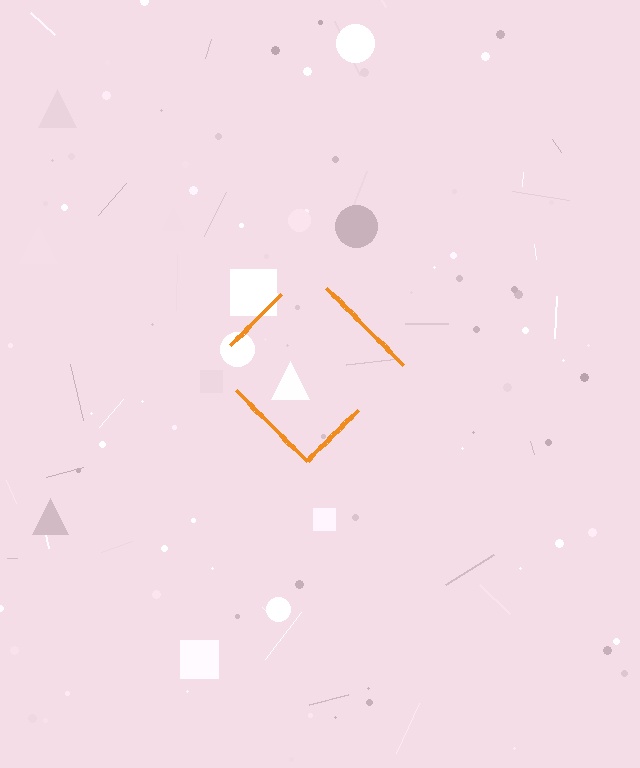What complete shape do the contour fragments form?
The contour fragments form a diamond.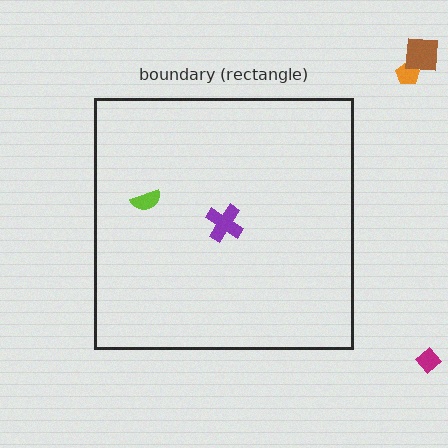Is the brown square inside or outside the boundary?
Outside.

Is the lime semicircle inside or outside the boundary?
Inside.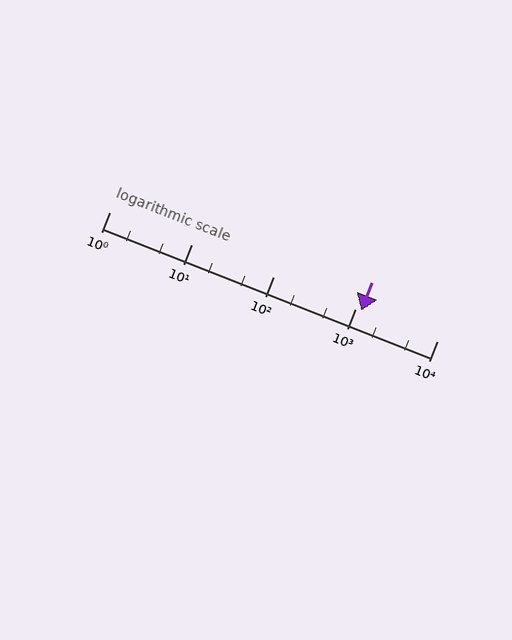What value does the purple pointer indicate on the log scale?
The pointer indicates approximately 1200.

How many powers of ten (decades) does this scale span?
The scale spans 4 decades, from 1 to 10000.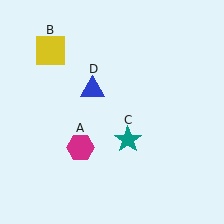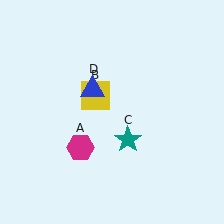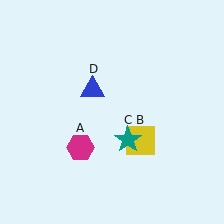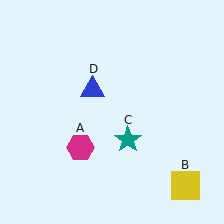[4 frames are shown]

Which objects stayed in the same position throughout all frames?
Magenta hexagon (object A) and teal star (object C) and blue triangle (object D) remained stationary.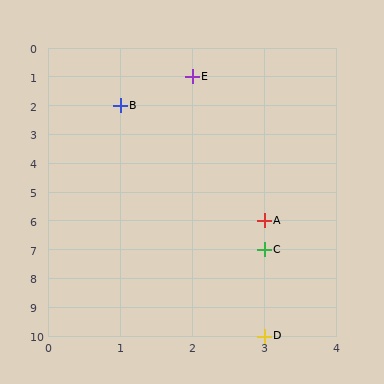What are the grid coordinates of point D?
Point D is at grid coordinates (3, 10).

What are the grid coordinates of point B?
Point B is at grid coordinates (1, 2).